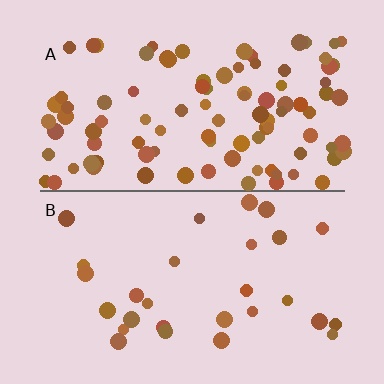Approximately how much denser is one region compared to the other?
Approximately 3.4× — region A over region B.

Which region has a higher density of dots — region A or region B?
A (the top).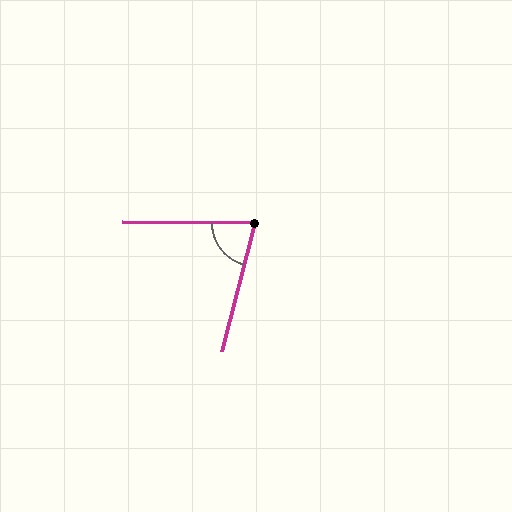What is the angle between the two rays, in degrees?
Approximately 76 degrees.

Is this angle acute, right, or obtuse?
It is acute.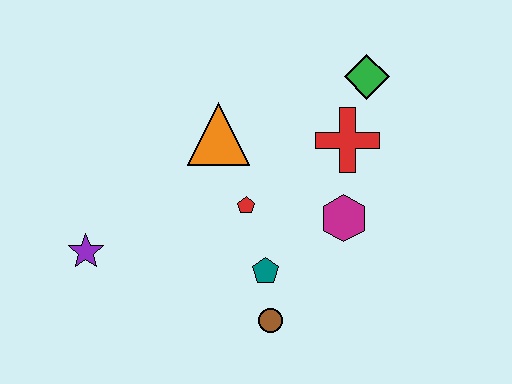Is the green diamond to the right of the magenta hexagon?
Yes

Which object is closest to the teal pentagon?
The brown circle is closest to the teal pentagon.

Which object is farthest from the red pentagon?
The green diamond is farthest from the red pentagon.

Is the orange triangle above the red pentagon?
Yes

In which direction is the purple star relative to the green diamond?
The purple star is to the left of the green diamond.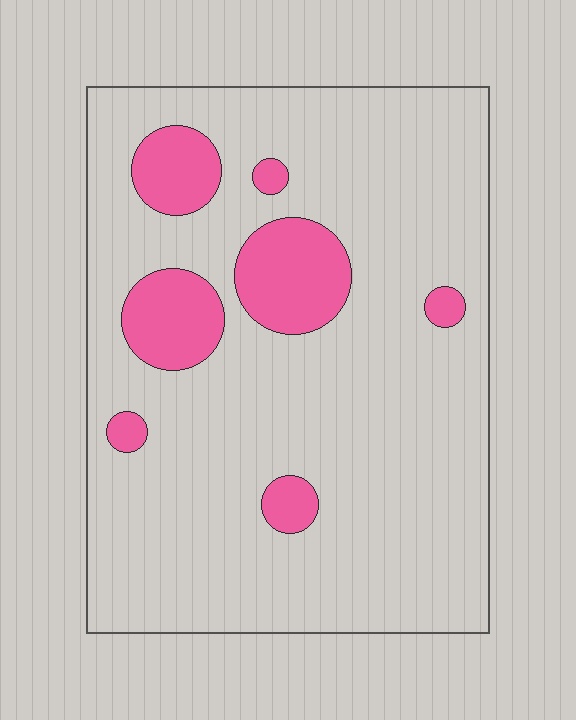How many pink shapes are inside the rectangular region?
7.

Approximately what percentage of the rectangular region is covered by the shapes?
Approximately 15%.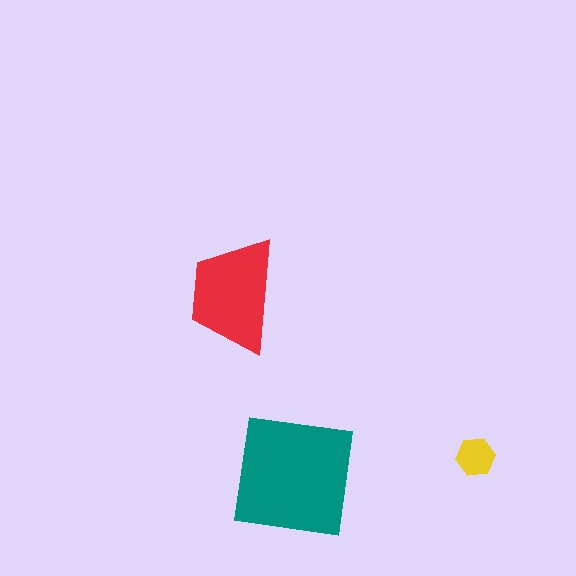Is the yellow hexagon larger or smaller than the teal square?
Smaller.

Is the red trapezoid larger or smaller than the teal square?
Smaller.